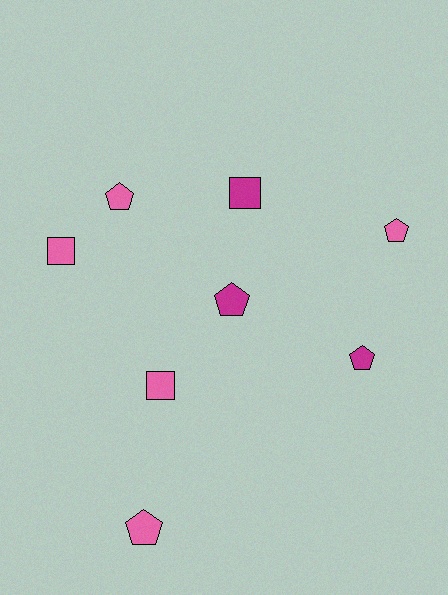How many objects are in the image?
There are 8 objects.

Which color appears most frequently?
Pink, with 5 objects.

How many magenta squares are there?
There is 1 magenta square.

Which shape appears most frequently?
Pentagon, with 5 objects.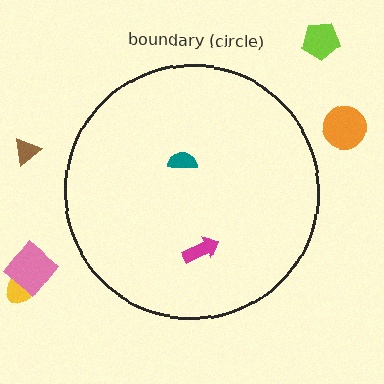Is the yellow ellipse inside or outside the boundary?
Outside.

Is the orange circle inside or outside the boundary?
Outside.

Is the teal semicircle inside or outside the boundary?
Inside.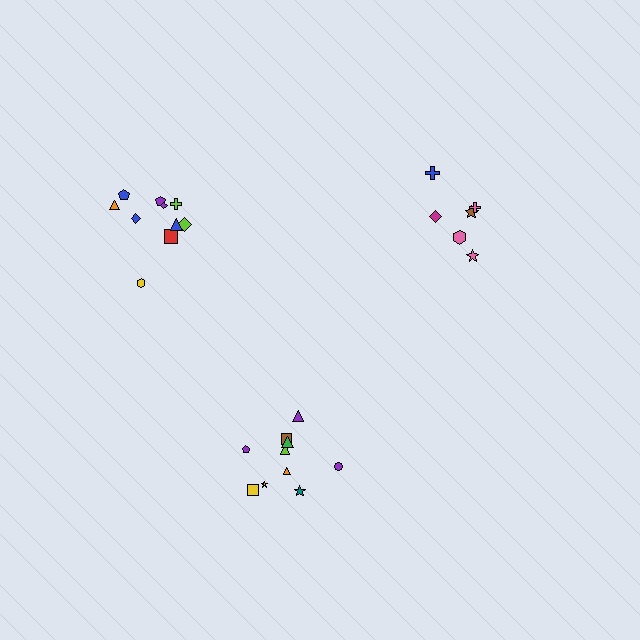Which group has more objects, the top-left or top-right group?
The top-left group.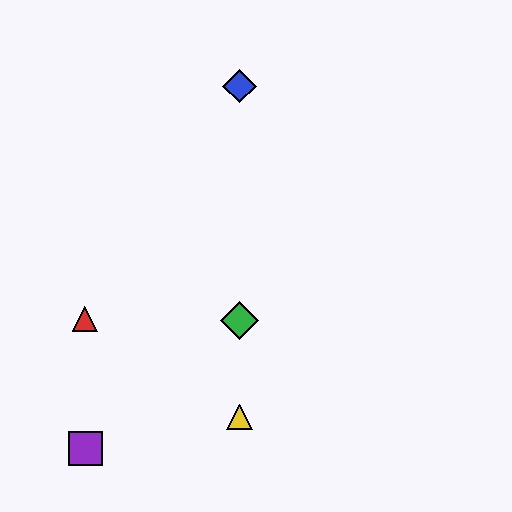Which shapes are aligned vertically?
The blue diamond, the green diamond, the yellow triangle are aligned vertically.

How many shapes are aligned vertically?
3 shapes (the blue diamond, the green diamond, the yellow triangle) are aligned vertically.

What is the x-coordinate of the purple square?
The purple square is at x≈85.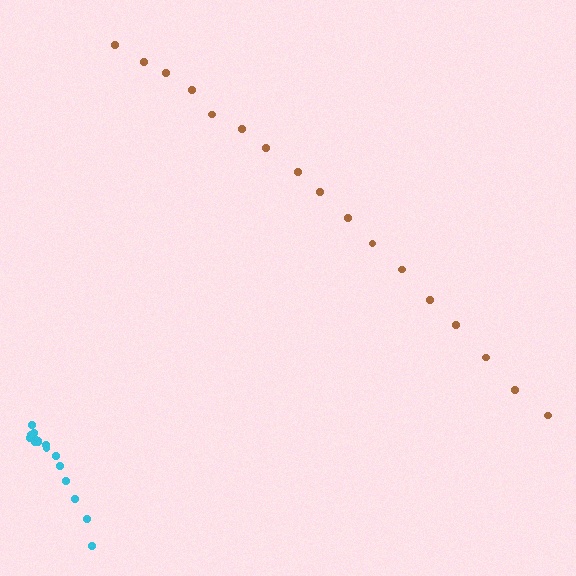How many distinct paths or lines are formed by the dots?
There are 2 distinct paths.